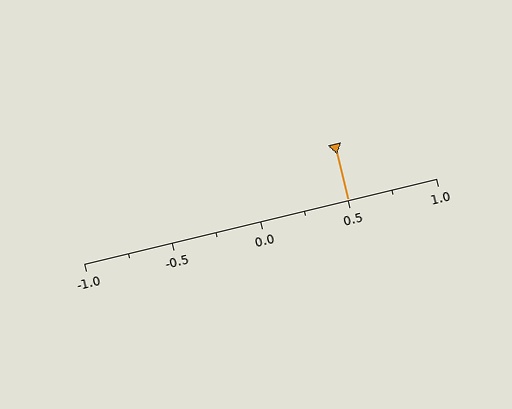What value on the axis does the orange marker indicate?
The marker indicates approximately 0.5.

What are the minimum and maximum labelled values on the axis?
The axis runs from -1.0 to 1.0.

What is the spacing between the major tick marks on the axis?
The major ticks are spaced 0.5 apart.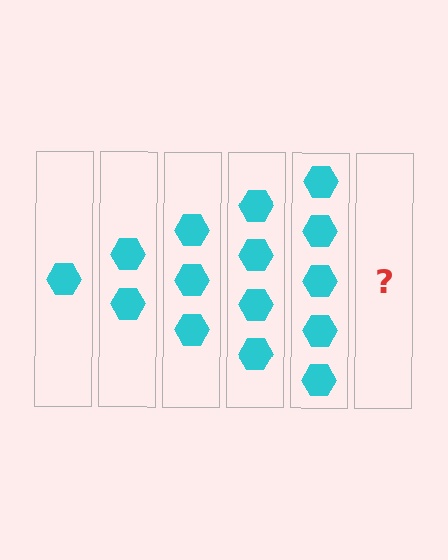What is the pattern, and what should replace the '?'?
The pattern is that each step adds one more hexagon. The '?' should be 6 hexagons.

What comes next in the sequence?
The next element should be 6 hexagons.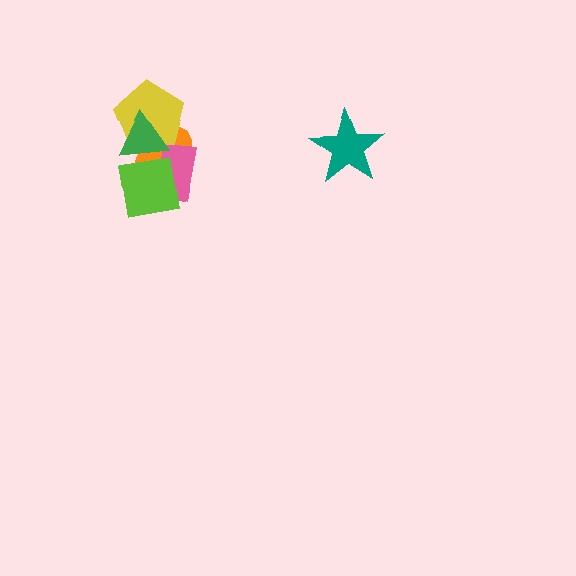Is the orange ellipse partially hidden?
Yes, it is partially covered by another shape.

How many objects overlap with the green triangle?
4 objects overlap with the green triangle.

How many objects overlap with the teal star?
0 objects overlap with the teal star.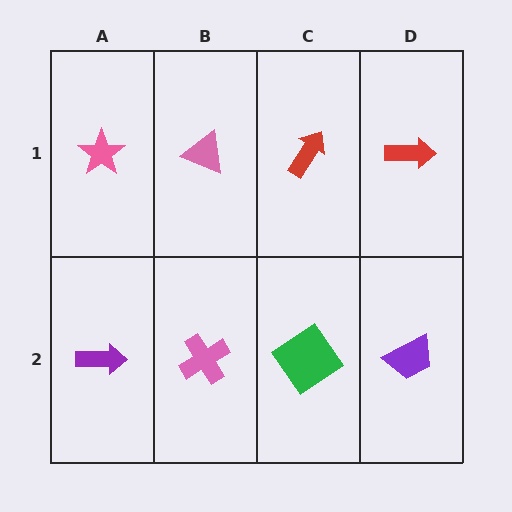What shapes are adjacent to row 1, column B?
A pink cross (row 2, column B), a pink star (row 1, column A), a red arrow (row 1, column C).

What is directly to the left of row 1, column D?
A red arrow.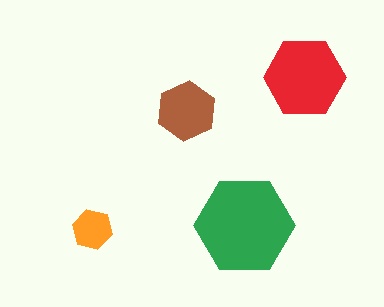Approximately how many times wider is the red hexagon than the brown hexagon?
About 1.5 times wider.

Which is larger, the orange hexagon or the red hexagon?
The red one.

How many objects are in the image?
There are 4 objects in the image.